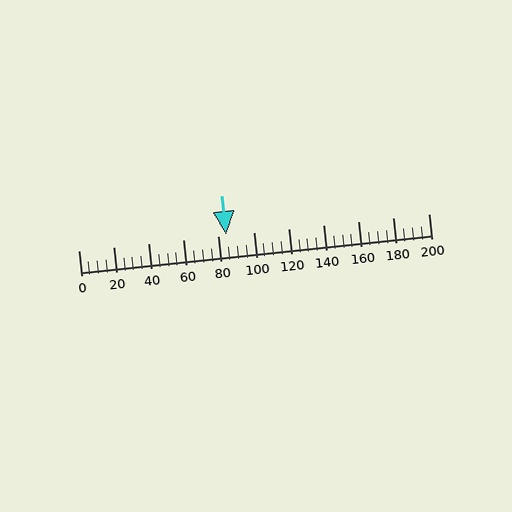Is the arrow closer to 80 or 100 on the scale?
The arrow is closer to 80.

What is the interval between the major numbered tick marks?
The major tick marks are spaced 20 units apart.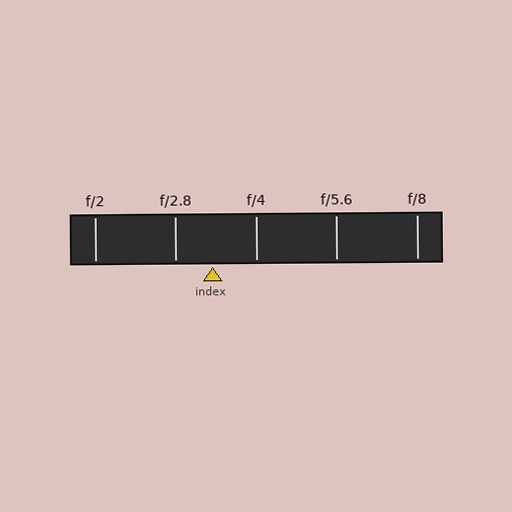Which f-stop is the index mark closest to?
The index mark is closest to f/2.8.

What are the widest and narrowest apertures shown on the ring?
The widest aperture shown is f/2 and the narrowest is f/8.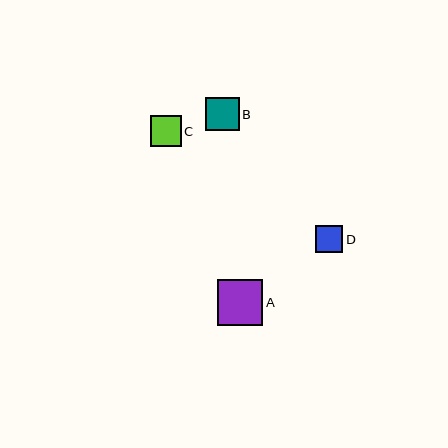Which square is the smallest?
Square D is the smallest with a size of approximately 27 pixels.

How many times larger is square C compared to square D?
Square C is approximately 1.1 times the size of square D.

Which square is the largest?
Square A is the largest with a size of approximately 45 pixels.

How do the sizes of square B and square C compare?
Square B and square C are approximately the same size.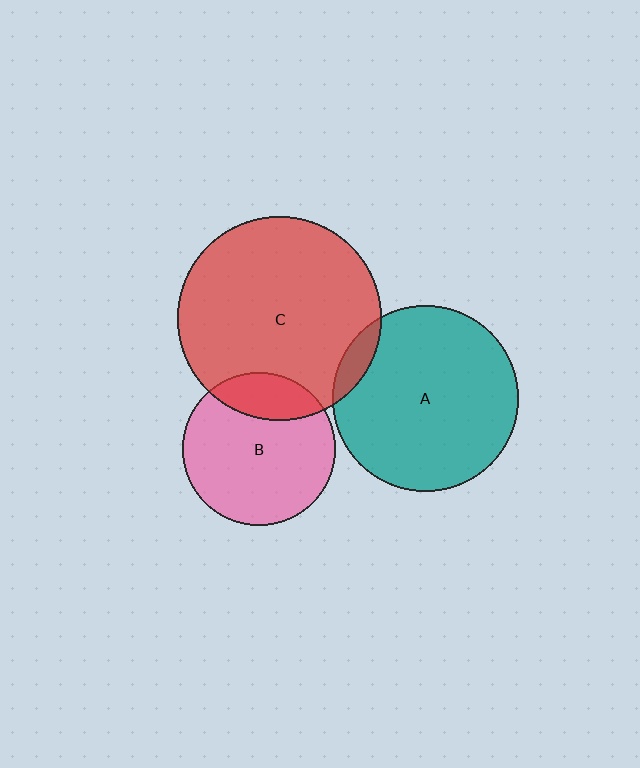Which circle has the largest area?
Circle C (red).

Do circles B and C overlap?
Yes.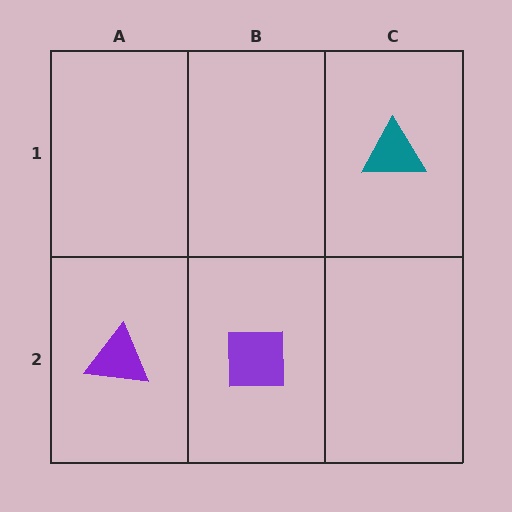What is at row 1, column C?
A teal triangle.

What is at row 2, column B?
A purple square.